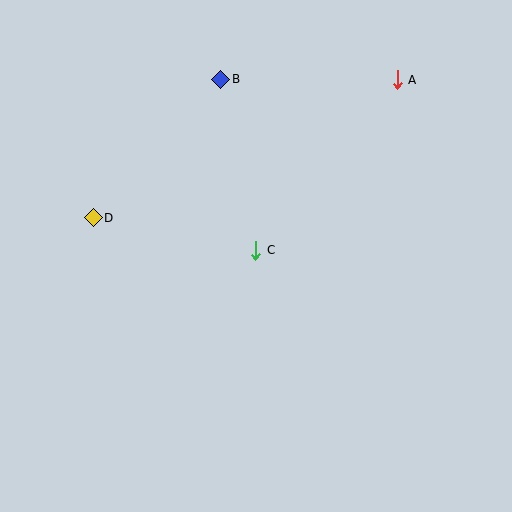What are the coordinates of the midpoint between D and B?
The midpoint between D and B is at (157, 148).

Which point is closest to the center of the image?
Point C at (256, 250) is closest to the center.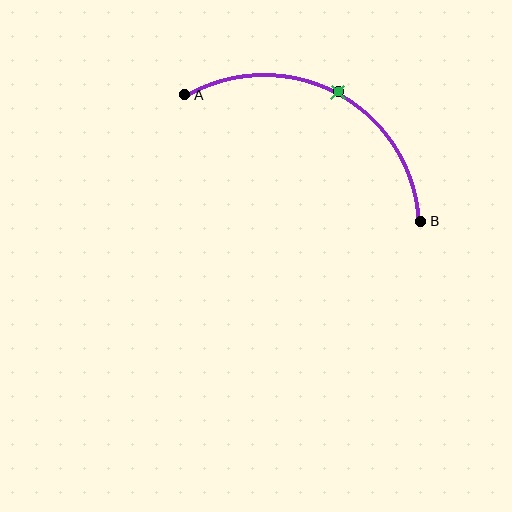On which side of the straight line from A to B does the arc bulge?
The arc bulges above the straight line connecting A and B.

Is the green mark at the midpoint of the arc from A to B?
Yes. The green mark lies on the arc at equal arc-length from both A and B — it is the arc midpoint.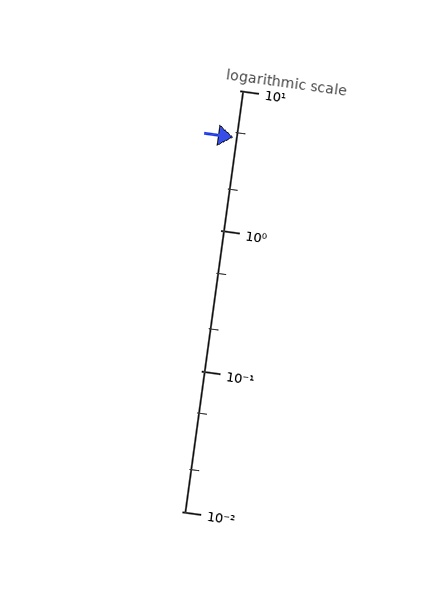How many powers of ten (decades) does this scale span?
The scale spans 3 decades, from 0.01 to 10.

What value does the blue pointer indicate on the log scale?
The pointer indicates approximately 4.6.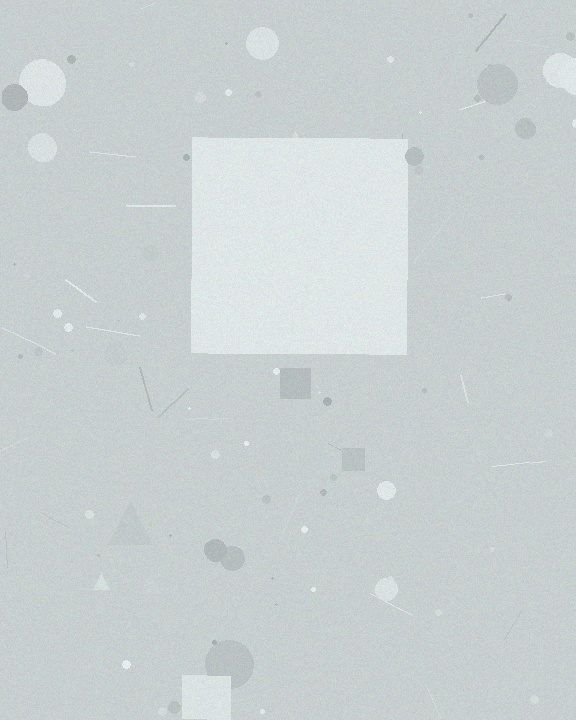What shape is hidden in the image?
A square is hidden in the image.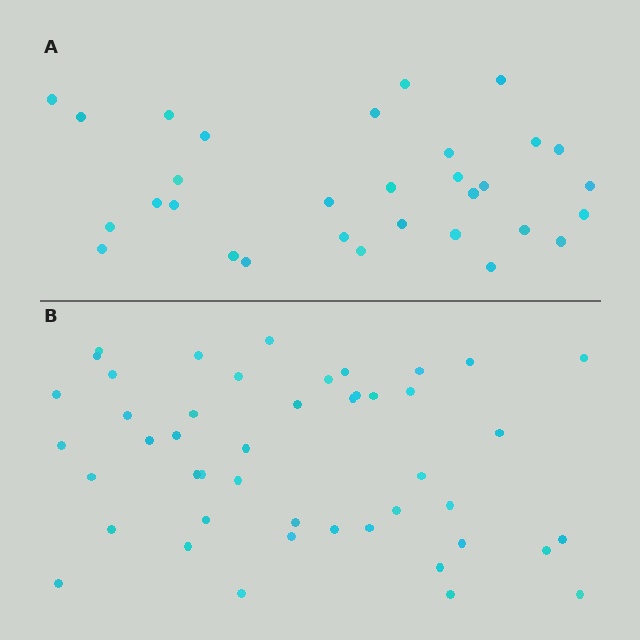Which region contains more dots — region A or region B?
Region B (the bottom region) has more dots.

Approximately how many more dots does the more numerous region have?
Region B has approximately 15 more dots than region A.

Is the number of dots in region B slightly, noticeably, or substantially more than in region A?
Region B has substantially more. The ratio is roughly 1.5 to 1.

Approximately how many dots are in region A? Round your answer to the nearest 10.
About 30 dots. (The exact count is 31, which rounds to 30.)